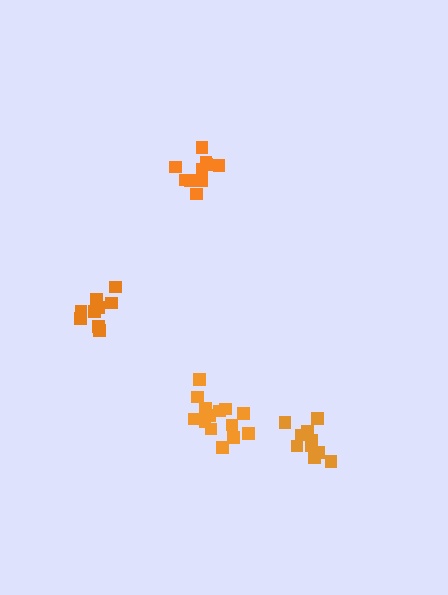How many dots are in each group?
Group 1: 10 dots, Group 2: 15 dots, Group 3: 10 dots, Group 4: 10 dots (45 total).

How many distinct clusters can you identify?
There are 4 distinct clusters.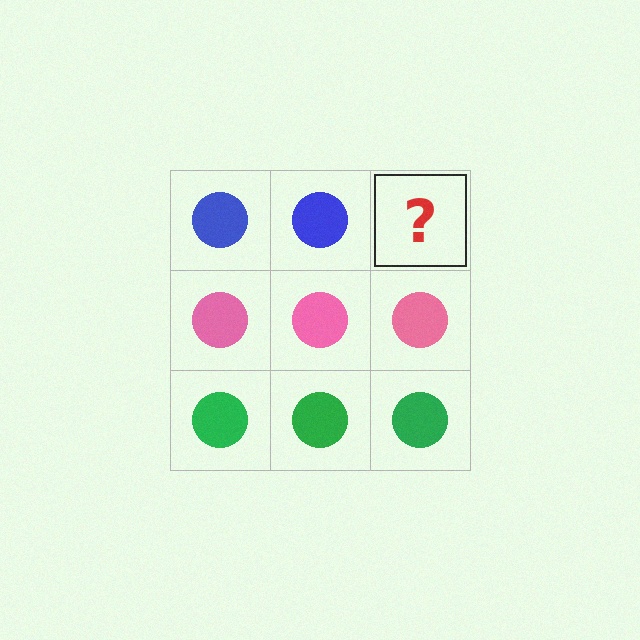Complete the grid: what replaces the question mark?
The question mark should be replaced with a blue circle.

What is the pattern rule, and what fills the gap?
The rule is that each row has a consistent color. The gap should be filled with a blue circle.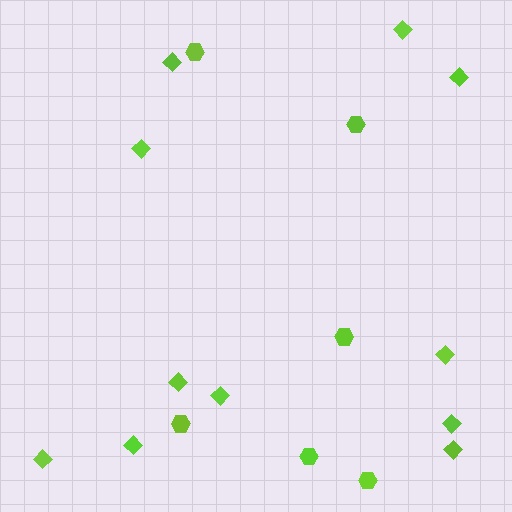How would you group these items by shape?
There are 2 groups: one group of diamonds (11) and one group of hexagons (6).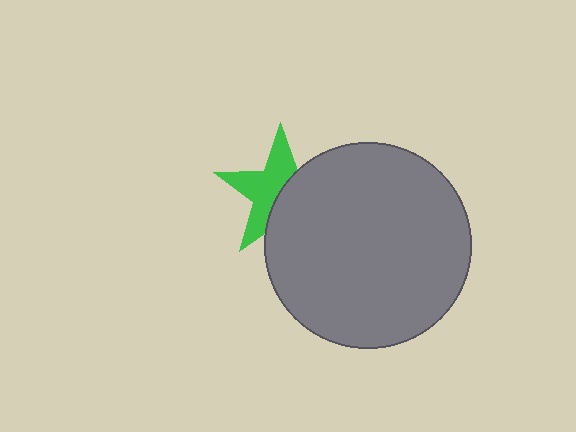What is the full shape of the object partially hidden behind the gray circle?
The partially hidden object is a green star.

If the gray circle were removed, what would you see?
You would see the complete green star.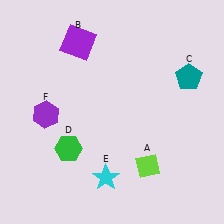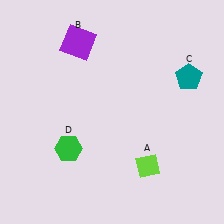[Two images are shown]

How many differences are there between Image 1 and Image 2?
There are 2 differences between the two images.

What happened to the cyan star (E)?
The cyan star (E) was removed in Image 2. It was in the bottom-left area of Image 1.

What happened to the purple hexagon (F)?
The purple hexagon (F) was removed in Image 2. It was in the bottom-left area of Image 1.